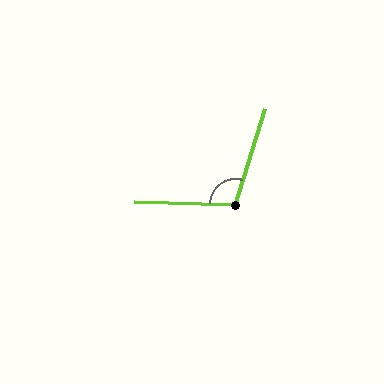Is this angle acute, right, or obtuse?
It is obtuse.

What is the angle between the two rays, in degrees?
Approximately 106 degrees.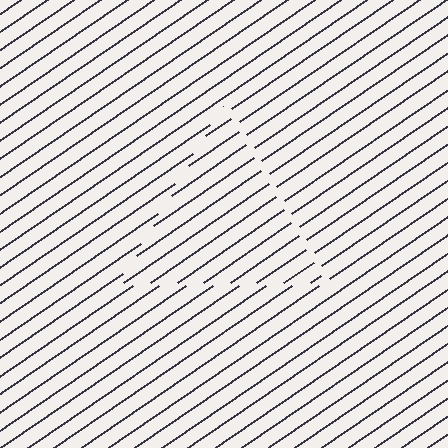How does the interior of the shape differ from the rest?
The interior of the shape contains the same grating, shifted by half a period — the contour is defined by the phase discontinuity where line-ends from the inner and outer gratings abut.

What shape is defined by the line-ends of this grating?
An illusory triangle. The interior of the shape contains the same grating, shifted by half a period — the contour is defined by the phase discontinuity where line-ends from the inner and outer gratings abut.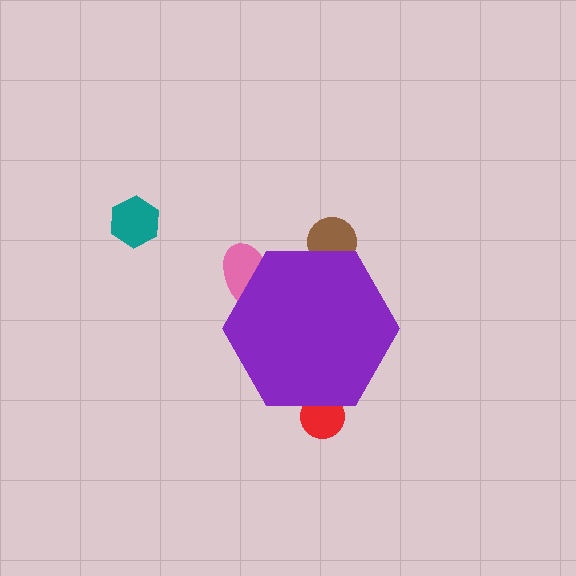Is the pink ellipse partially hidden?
Yes, the pink ellipse is partially hidden behind the purple hexagon.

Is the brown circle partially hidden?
Yes, the brown circle is partially hidden behind the purple hexagon.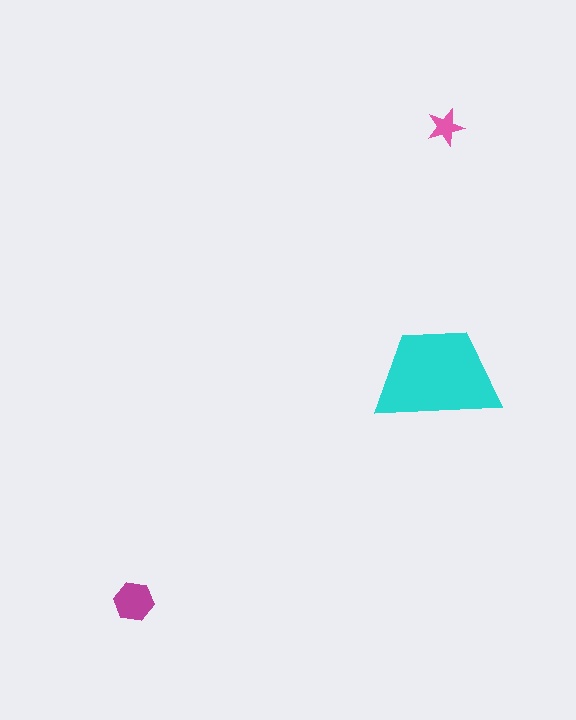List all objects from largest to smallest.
The cyan trapezoid, the magenta hexagon, the pink star.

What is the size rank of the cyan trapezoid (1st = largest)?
1st.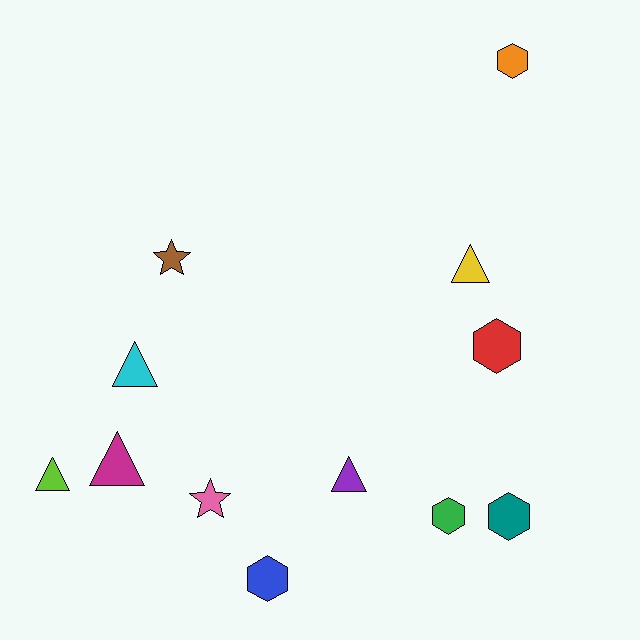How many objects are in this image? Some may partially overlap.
There are 12 objects.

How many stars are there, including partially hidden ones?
There are 2 stars.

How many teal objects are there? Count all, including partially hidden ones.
There is 1 teal object.